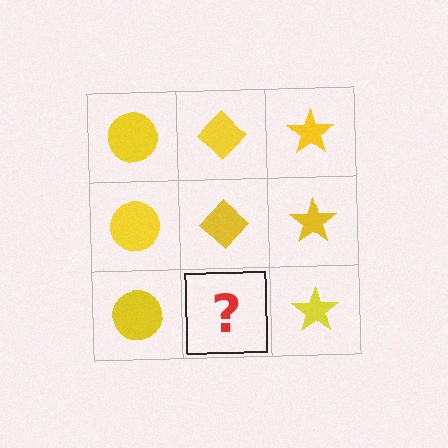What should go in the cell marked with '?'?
The missing cell should contain a yellow diamond.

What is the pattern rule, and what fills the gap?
The rule is that each column has a consistent shape. The gap should be filled with a yellow diamond.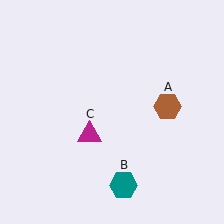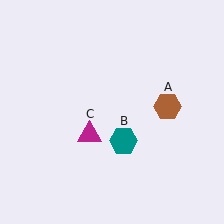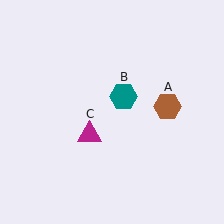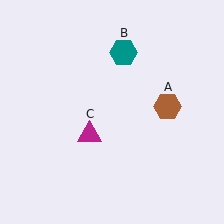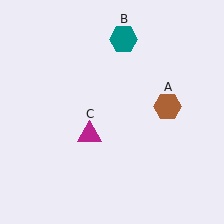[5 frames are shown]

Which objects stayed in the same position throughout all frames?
Brown hexagon (object A) and magenta triangle (object C) remained stationary.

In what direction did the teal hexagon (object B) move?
The teal hexagon (object B) moved up.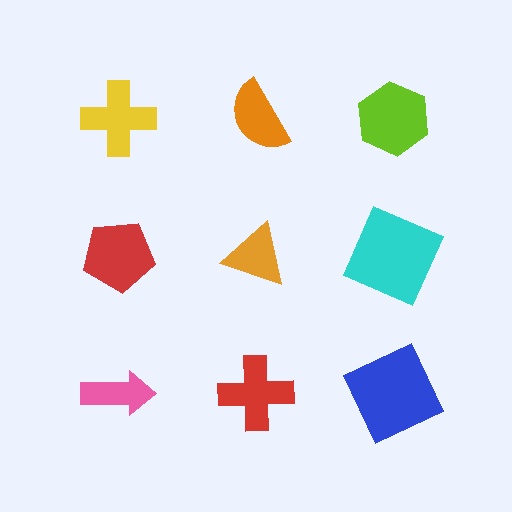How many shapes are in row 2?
3 shapes.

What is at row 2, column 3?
A cyan square.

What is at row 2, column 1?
A red pentagon.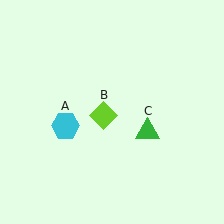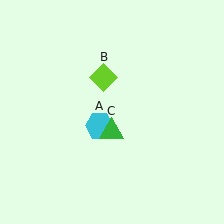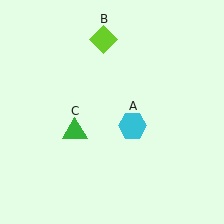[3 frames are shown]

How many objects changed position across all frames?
3 objects changed position: cyan hexagon (object A), lime diamond (object B), green triangle (object C).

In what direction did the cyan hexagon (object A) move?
The cyan hexagon (object A) moved right.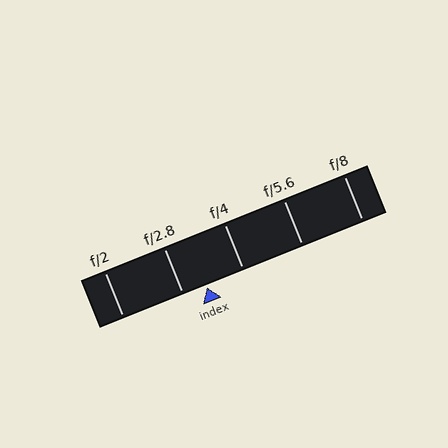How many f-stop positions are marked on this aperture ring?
There are 5 f-stop positions marked.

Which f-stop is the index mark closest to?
The index mark is closest to f/2.8.